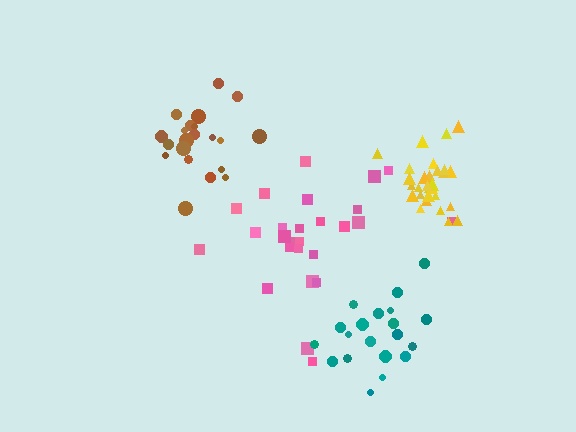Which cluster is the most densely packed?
Yellow.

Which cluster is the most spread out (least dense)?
Pink.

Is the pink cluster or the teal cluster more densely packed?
Teal.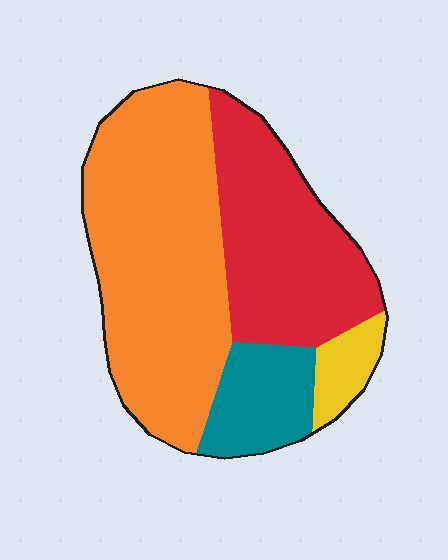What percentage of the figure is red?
Red takes up about one third (1/3) of the figure.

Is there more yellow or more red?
Red.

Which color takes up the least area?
Yellow, at roughly 5%.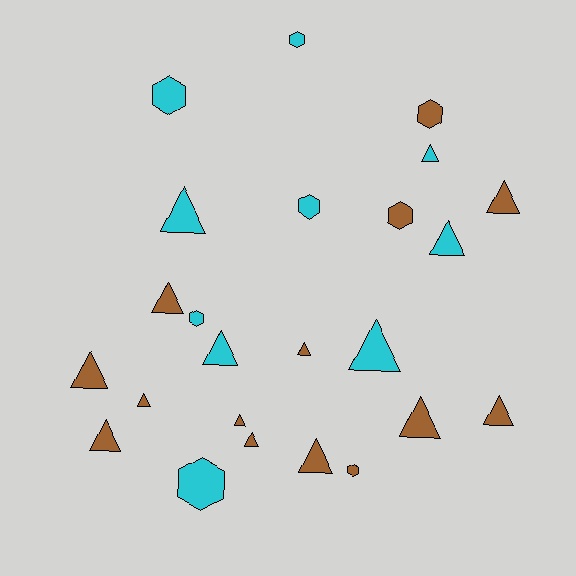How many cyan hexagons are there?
There are 5 cyan hexagons.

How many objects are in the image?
There are 24 objects.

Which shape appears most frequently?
Triangle, with 16 objects.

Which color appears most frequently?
Brown, with 14 objects.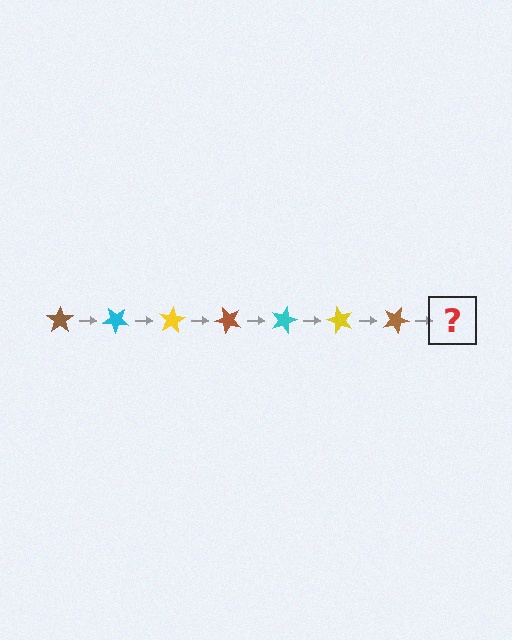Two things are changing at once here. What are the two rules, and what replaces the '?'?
The two rules are that it rotates 40 degrees each step and the color cycles through brown, cyan, and yellow. The '?' should be a cyan star, rotated 280 degrees from the start.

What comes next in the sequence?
The next element should be a cyan star, rotated 280 degrees from the start.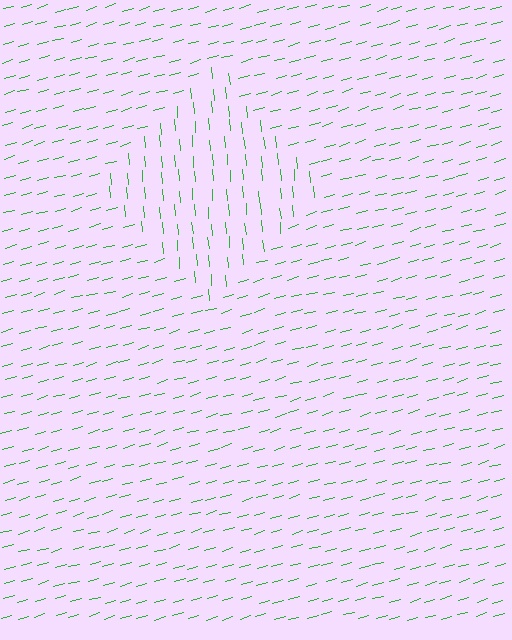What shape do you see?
I see a diamond.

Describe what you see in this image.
The image is filled with small green line segments. A diamond region in the image has lines oriented differently from the surrounding lines, creating a visible texture boundary.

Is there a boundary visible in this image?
Yes, there is a texture boundary formed by a change in line orientation.